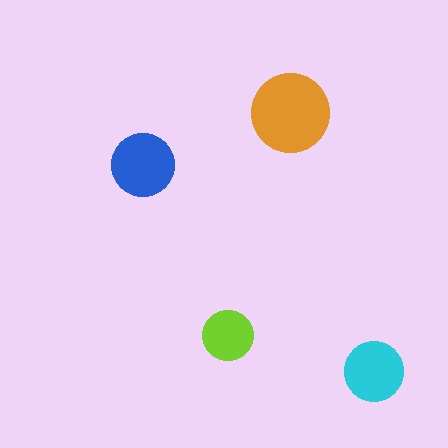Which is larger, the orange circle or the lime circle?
The orange one.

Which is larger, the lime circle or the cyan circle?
The cyan one.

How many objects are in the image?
There are 4 objects in the image.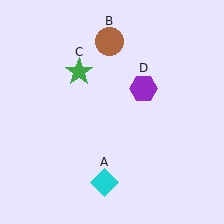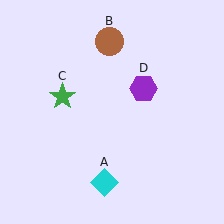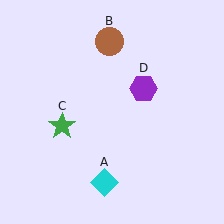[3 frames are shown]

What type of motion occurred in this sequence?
The green star (object C) rotated counterclockwise around the center of the scene.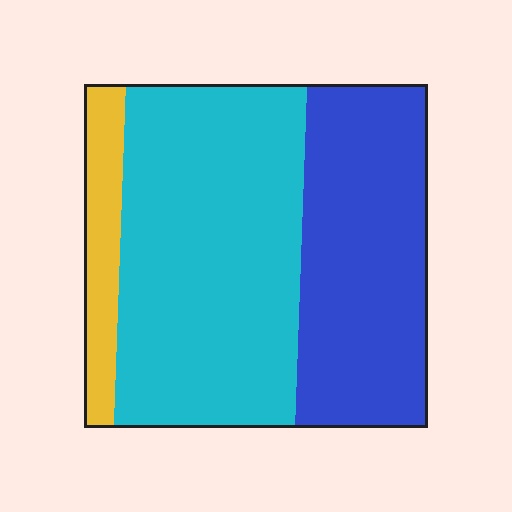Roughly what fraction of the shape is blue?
Blue covers around 35% of the shape.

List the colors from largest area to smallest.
From largest to smallest: cyan, blue, yellow.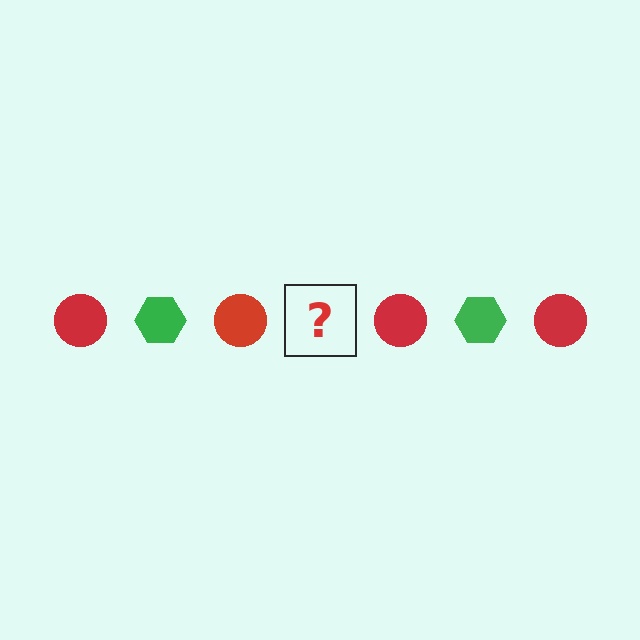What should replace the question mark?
The question mark should be replaced with a green hexagon.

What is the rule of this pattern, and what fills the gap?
The rule is that the pattern alternates between red circle and green hexagon. The gap should be filled with a green hexagon.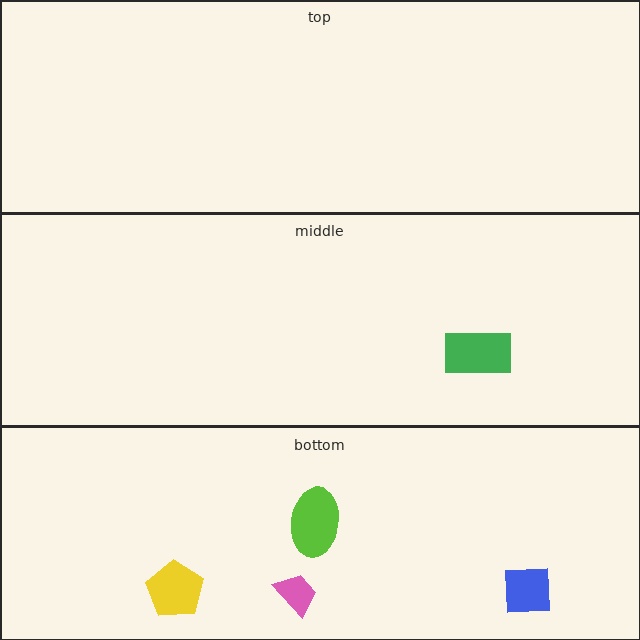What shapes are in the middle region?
The green rectangle.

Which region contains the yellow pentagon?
The bottom region.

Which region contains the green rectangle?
The middle region.